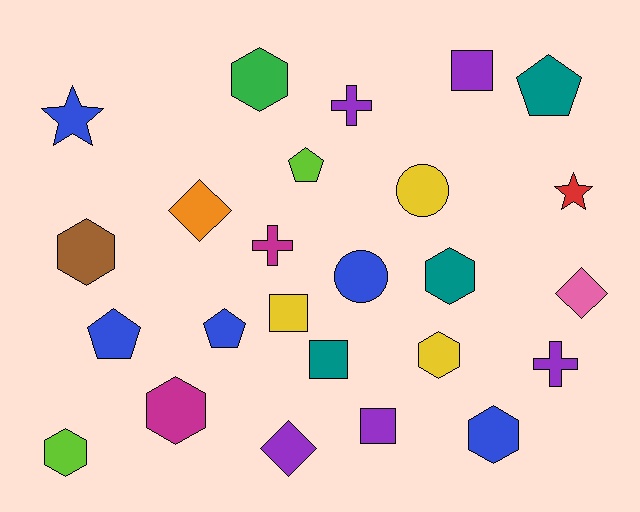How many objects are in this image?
There are 25 objects.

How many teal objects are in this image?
There are 3 teal objects.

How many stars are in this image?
There are 2 stars.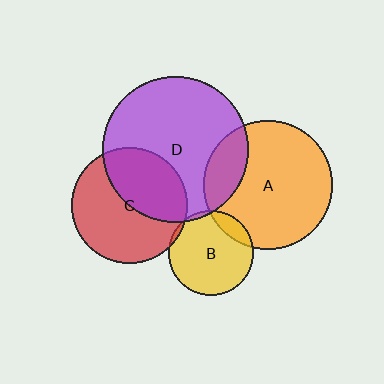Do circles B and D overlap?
Yes.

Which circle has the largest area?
Circle D (purple).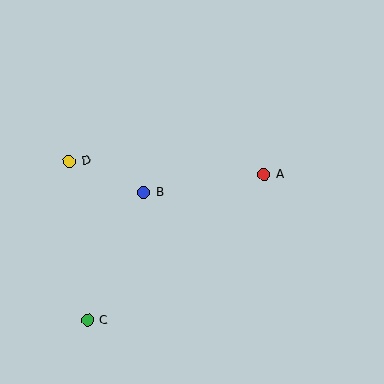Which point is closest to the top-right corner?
Point A is closest to the top-right corner.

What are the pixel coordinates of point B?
Point B is at (144, 193).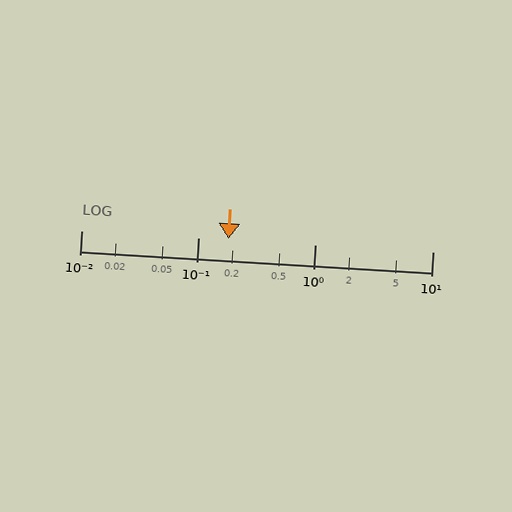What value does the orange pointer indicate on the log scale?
The pointer indicates approximately 0.18.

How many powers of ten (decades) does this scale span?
The scale spans 3 decades, from 0.01 to 10.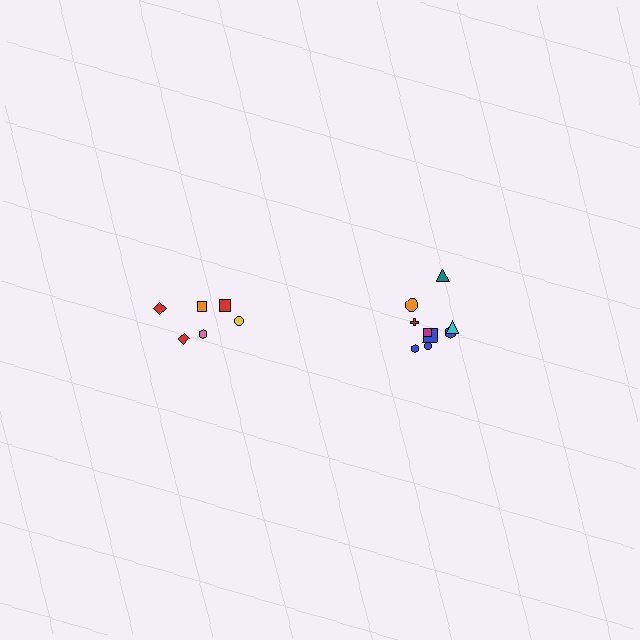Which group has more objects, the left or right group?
The right group.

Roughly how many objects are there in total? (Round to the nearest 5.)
Roughly 15 objects in total.